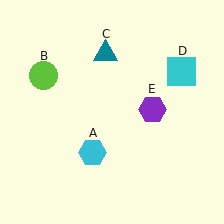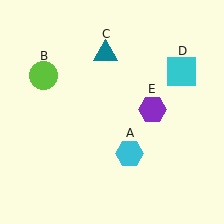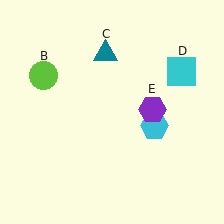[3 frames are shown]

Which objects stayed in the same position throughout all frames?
Lime circle (object B) and teal triangle (object C) and cyan square (object D) and purple hexagon (object E) remained stationary.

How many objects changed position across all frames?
1 object changed position: cyan hexagon (object A).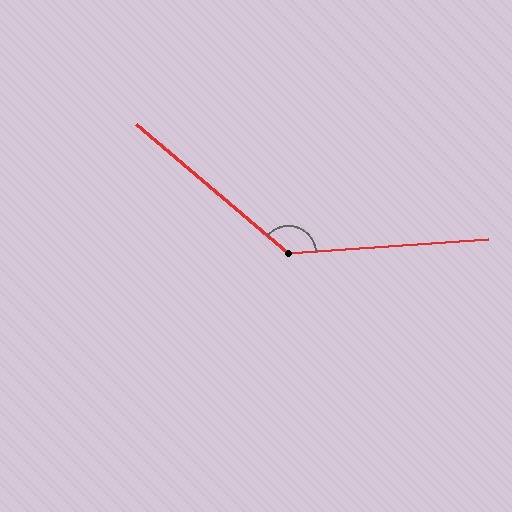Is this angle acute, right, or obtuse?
It is obtuse.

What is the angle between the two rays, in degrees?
Approximately 136 degrees.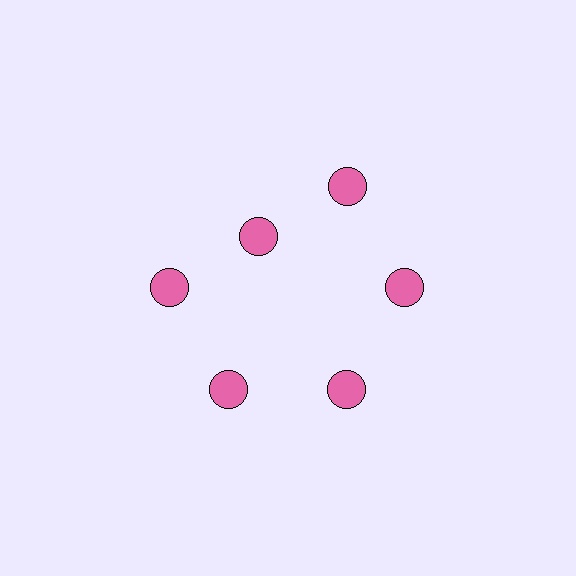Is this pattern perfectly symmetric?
No. The 6 pink circles are arranged in a ring, but one element near the 11 o'clock position is pulled inward toward the center, breaking the 6-fold rotational symmetry.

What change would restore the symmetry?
The symmetry would be restored by moving it outward, back onto the ring so that all 6 circles sit at equal angles and equal distance from the center.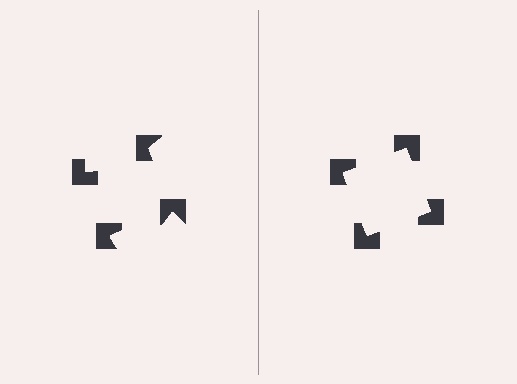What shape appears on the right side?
An illusory square.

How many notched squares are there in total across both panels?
8 — 4 on each side.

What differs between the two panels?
The notched squares are positioned identically on both sides; only the wedge orientations differ. On the right they align to a square; on the left they are misaligned.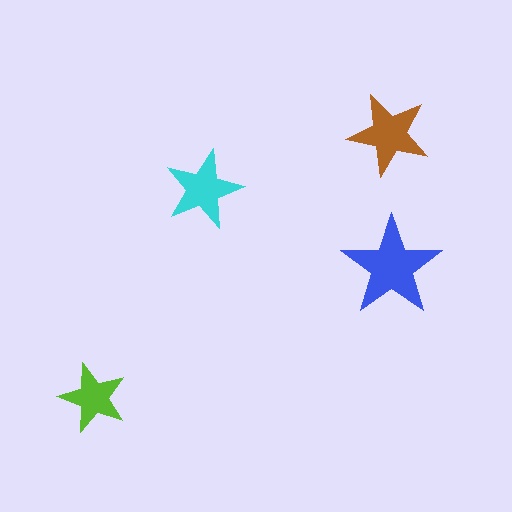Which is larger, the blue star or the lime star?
The blue one.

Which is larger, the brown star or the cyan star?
The brown one.